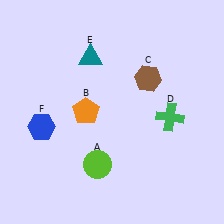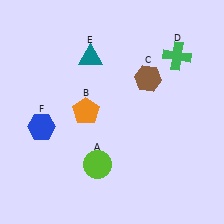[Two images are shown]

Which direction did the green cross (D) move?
The green cross (D) moved up.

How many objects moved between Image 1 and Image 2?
1 object moved between the two images.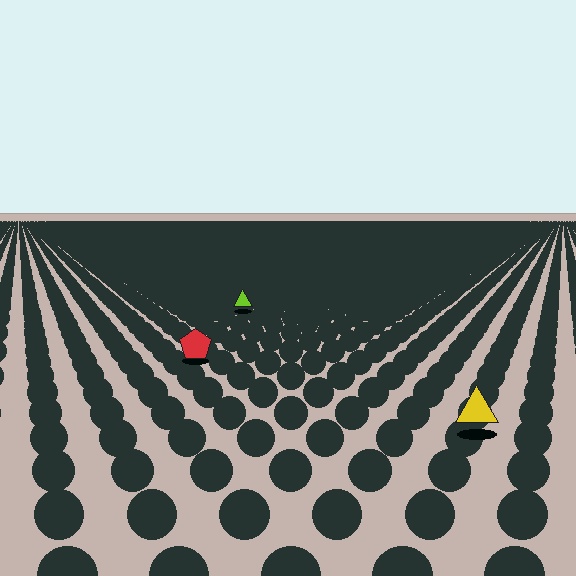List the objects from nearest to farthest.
From nearest to farthest: the yellow triangle, the red pentagon, the lime triangle.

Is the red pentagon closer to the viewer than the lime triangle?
Yes. The red pentagon is closer — you can tell from the texture gradient: the ground texture is coarser near it.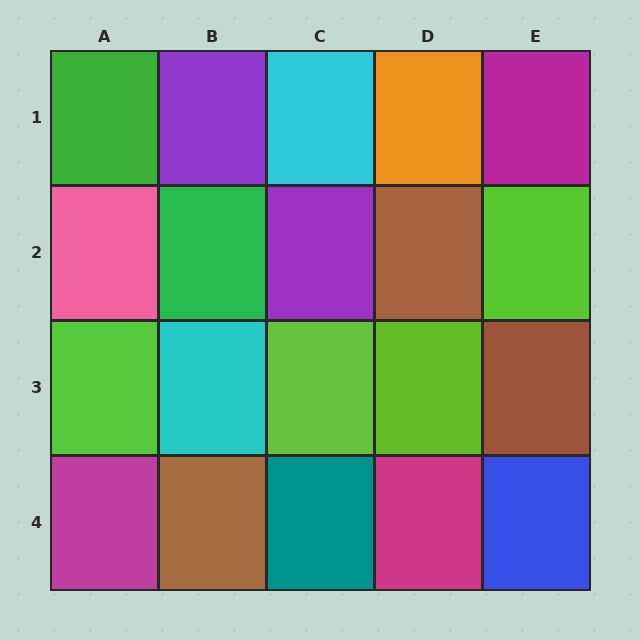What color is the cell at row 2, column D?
Brown.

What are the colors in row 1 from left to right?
Green, purple, cyan, orange, magenta.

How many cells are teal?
1 cell is teal.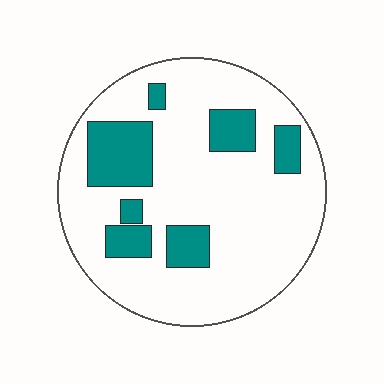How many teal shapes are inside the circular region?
7.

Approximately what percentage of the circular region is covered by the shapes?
Approximately 20%.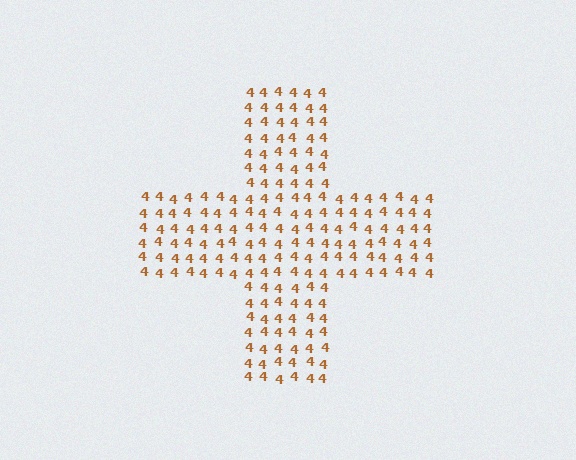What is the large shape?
The large shape is a cross.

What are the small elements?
The small elements are digit 4's.